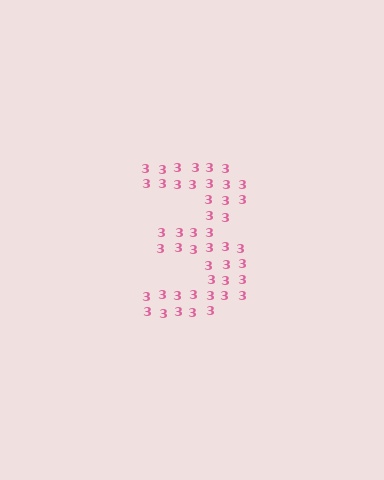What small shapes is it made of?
It is made of small digit 3's.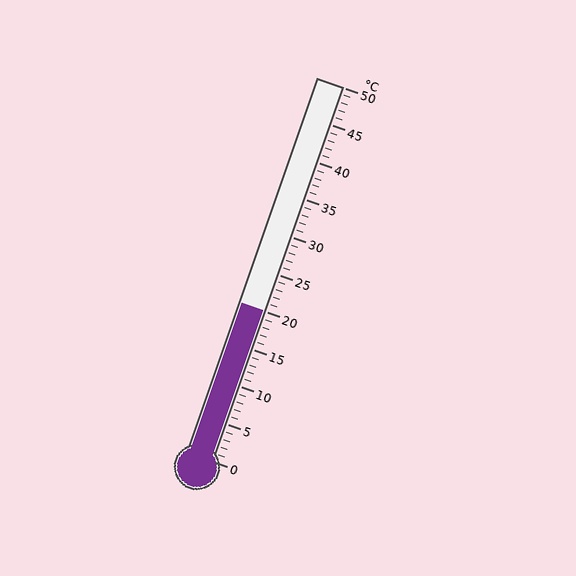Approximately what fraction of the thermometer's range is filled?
The thermometer is filled to approximately 40% of its range.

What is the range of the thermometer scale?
The thermometer scale ranges from 0°C to 50°C.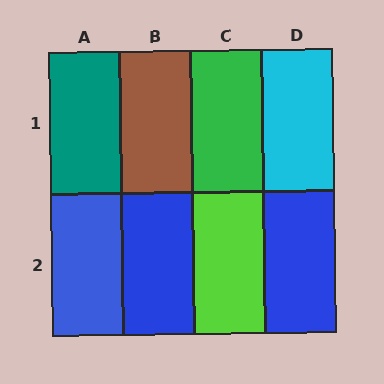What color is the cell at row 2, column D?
Blue.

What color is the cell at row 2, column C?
Lime.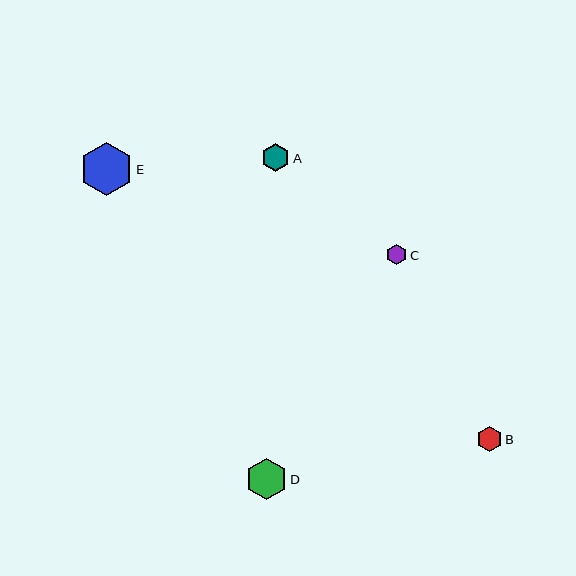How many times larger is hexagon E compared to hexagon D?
Hexagon E is approximately 1.3 times the size of hexagon D.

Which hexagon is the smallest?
Hexagon C is the smallest with a size of approximately 20 pixels.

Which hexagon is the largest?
Hexagon E is the largest with a size of approximately 54 pixels.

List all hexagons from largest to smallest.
From largest to smallest: E, D, A, B, C.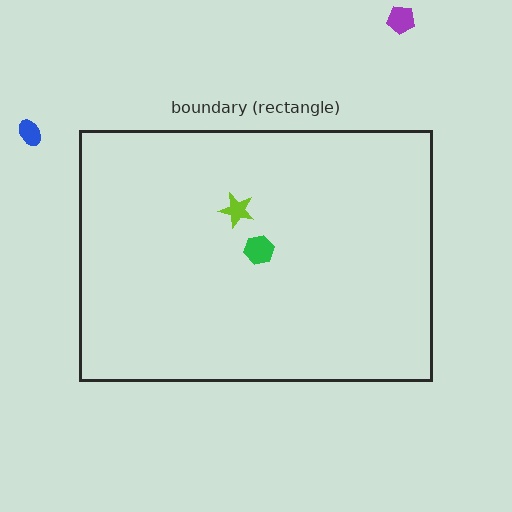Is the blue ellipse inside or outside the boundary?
Outside.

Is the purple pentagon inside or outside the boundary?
Outside.